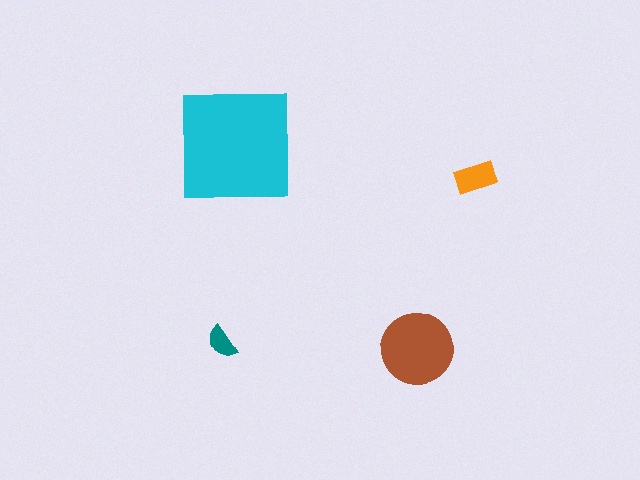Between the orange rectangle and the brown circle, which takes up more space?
The brown circle.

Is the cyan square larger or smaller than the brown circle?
Larger.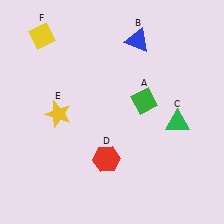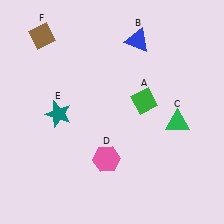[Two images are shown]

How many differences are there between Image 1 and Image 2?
There are 3 differences between the two images.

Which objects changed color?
D changed from red to pink. E changed from yellow to teal. F changed from yellow to brown.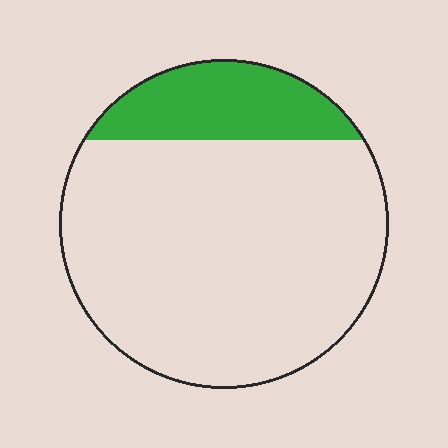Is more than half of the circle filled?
No.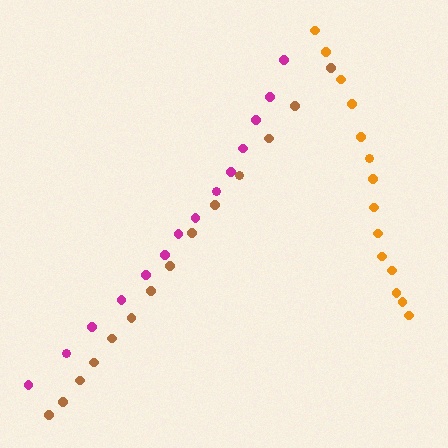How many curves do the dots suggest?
There are 3 distinct paths.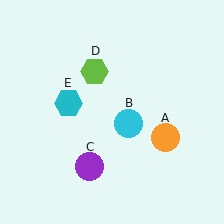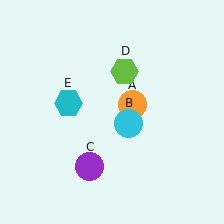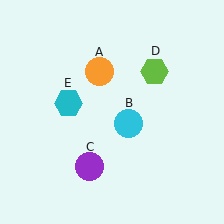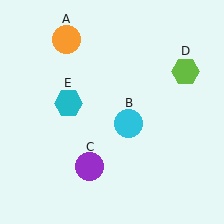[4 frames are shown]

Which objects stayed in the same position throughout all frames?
Cyan circle (object B) and purple circle (object C) and cyan hexagon (object E) remained stationary.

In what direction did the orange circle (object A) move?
The orange circle (object A) moved up and to the left.